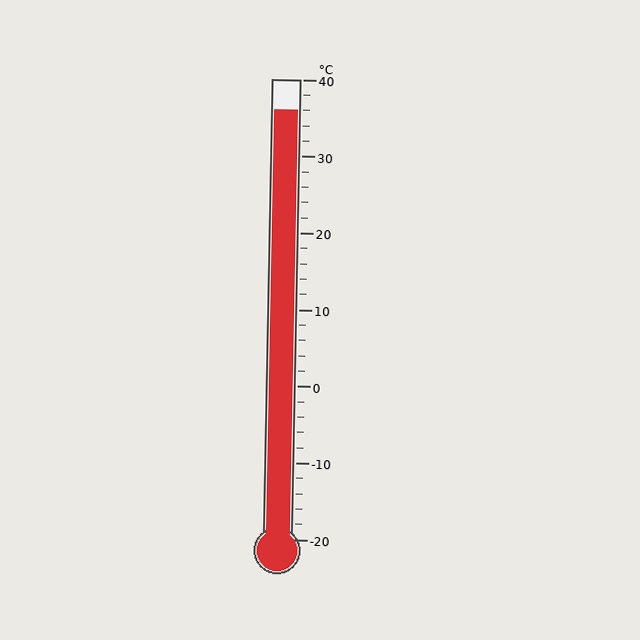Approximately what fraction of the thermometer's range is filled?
The thermometer is filled to approximately 95% of its range.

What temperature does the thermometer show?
The thermometer shows approximately 36°C.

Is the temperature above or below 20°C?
The temperature is above 20°C.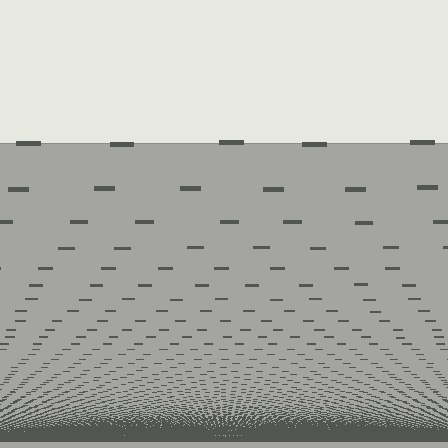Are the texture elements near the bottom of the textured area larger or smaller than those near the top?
Smaller. The gradient is inverted — elements near the bottom are smaller and denser.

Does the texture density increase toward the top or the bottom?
Density increases toward the bottom.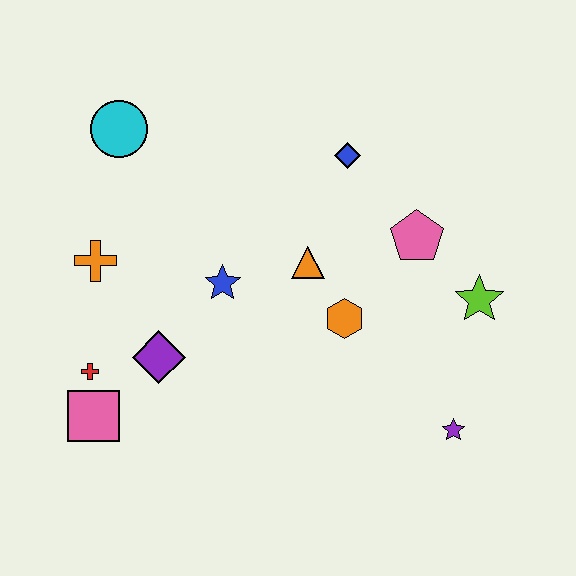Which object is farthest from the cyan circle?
The purple star is farthest from the cyan circle.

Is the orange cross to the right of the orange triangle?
No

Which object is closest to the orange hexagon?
The orange triangle is closest to the orange hexagon.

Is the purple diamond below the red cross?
No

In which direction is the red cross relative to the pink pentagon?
The red cross is to the left of the pink pentagon.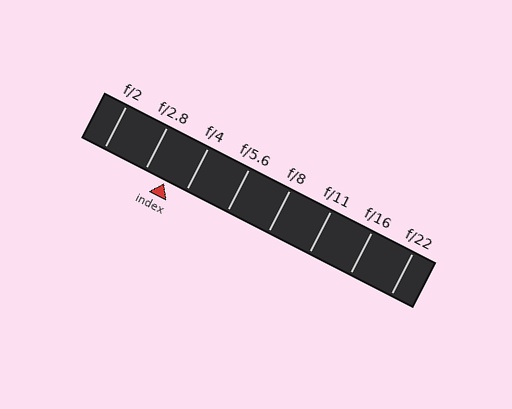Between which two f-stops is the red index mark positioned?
The index mark is between f/2.8 and f/4.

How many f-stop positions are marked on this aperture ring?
There are 8 f-stop positions marked.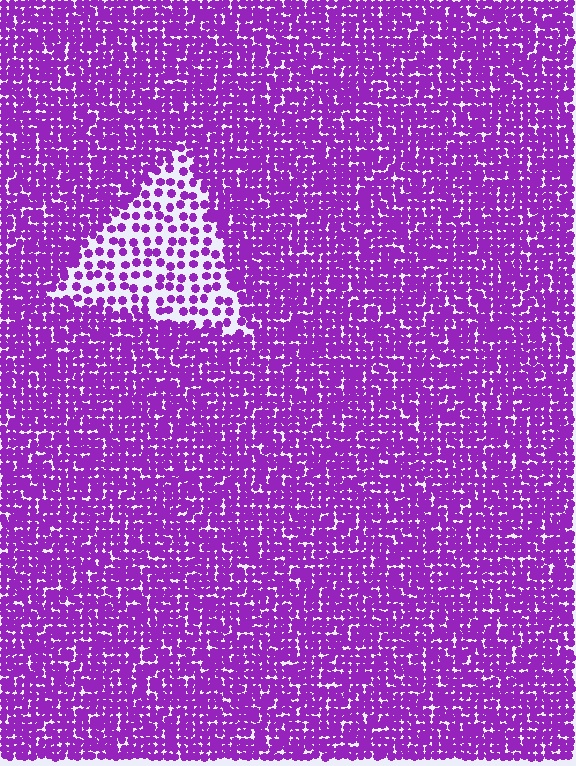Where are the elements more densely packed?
The elements are more densely packed outside the triangle boundary.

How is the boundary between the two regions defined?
The boundary is defined by a change in element density (approximately 2.5x ratio). All elements are the same color, size, and shape.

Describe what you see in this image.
The image contains small purple elements arranged at two different densities. A triangle-shaped region is visible where the elements are less densely packed than the surrounding area.